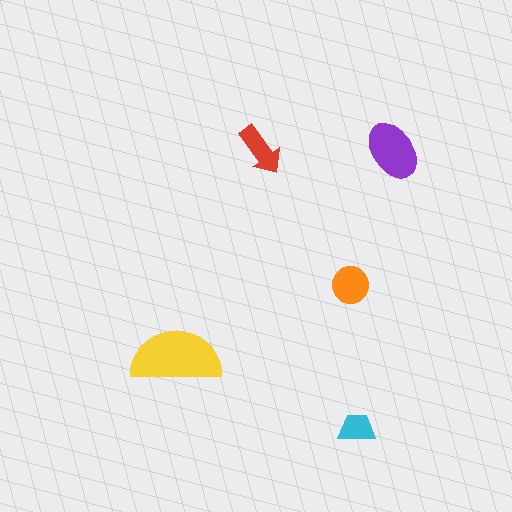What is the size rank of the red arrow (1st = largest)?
4th.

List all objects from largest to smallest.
The yellow semicircle, the purple ellipse, the orange circle, the red arrow, the cyan trapezoid.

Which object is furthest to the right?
The purple ellipse is rightmost.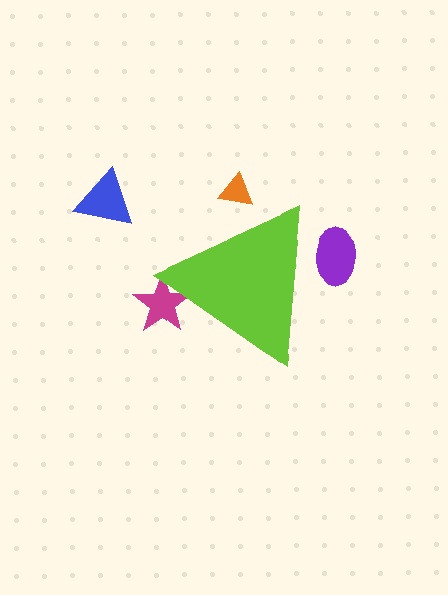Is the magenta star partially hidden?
Yes, the magenta star is partially hidden behind the lime triangle.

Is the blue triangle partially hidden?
No, the blue triangle is fully visible.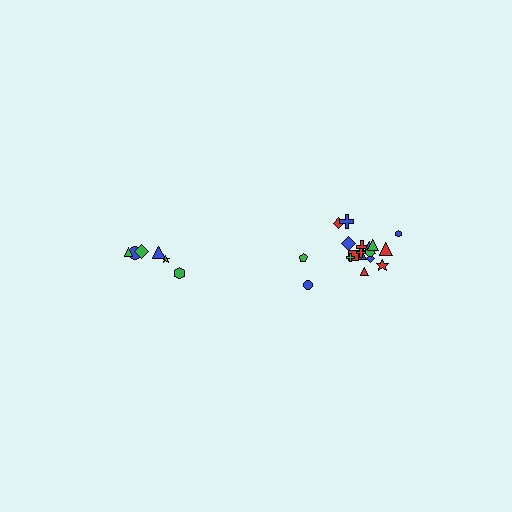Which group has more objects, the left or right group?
The right group.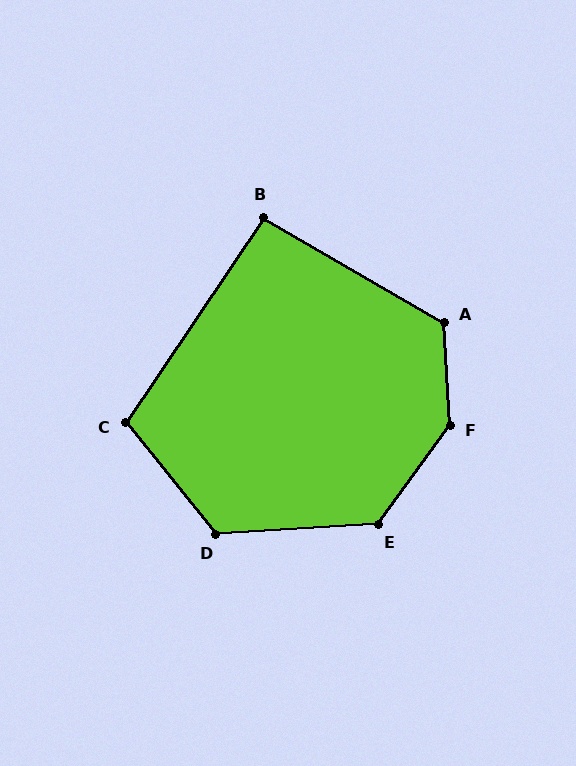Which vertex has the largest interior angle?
F, at approximately 141 degrees.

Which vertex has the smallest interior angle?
B, at approximately 94 degrees.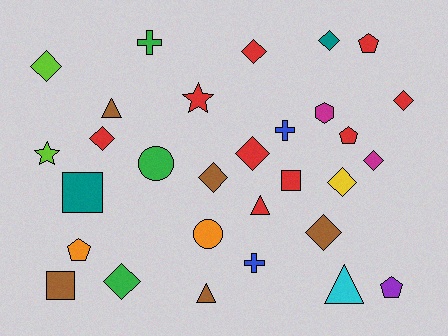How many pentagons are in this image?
There are 4 pentagons.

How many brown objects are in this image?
There are 5 brown objects.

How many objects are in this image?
There are 30 objects.